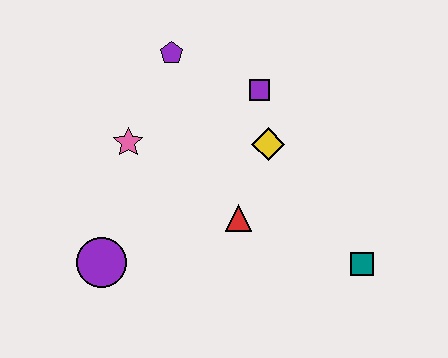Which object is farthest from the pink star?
The teal square is farthest from the pink star.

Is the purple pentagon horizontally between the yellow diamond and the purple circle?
Yes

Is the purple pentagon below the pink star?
No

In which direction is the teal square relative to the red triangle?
The teal square is to the right of the red triangle.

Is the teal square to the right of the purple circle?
Yes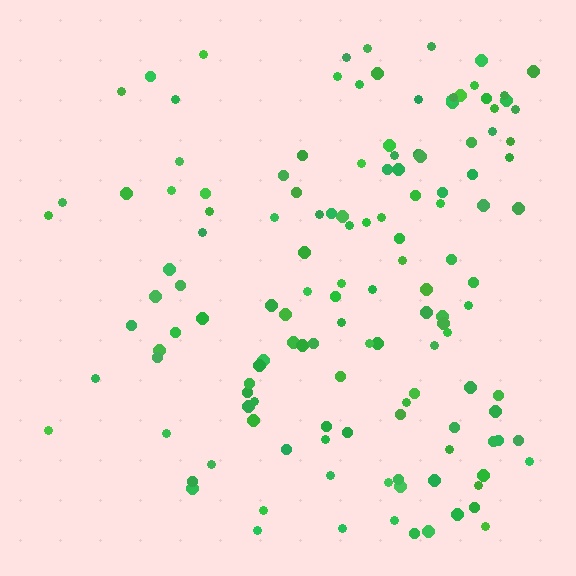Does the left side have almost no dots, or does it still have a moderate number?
Still a moderate number, just noticeably fewer than the right.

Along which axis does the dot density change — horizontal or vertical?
Horizontal.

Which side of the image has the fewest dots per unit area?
The left.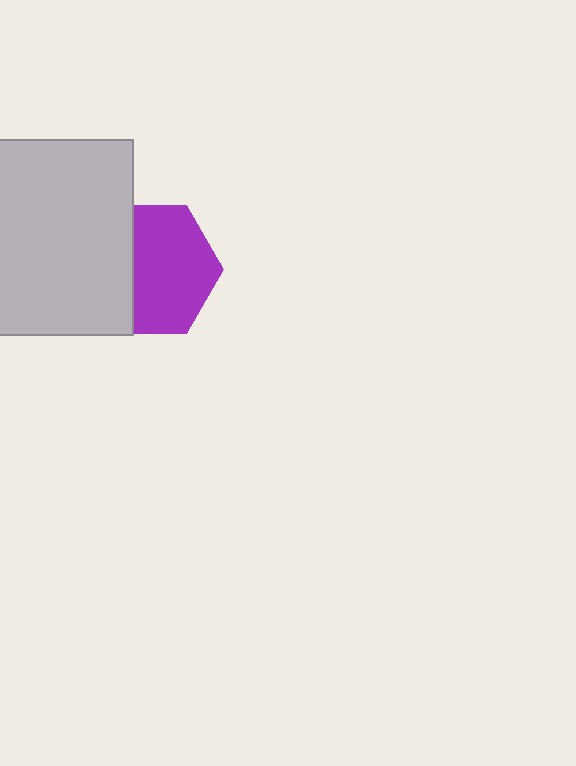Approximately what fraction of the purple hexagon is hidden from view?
Roughly 35% of the purple hexagon is hidden behind the light gray square.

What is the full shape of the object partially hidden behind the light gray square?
The partially hidden object is a purple hexagon.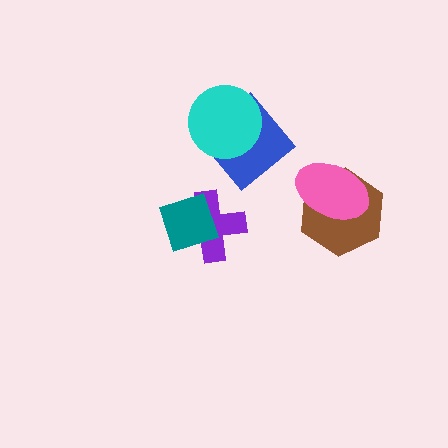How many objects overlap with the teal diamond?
1 object overlaps with the teal diamond.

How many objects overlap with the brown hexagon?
1 object overlaps with the brown hexagon.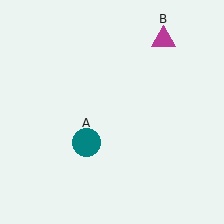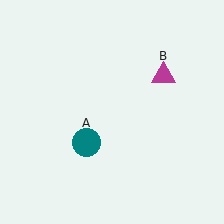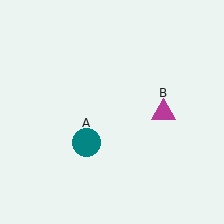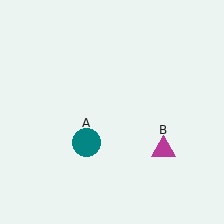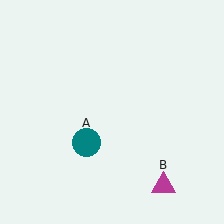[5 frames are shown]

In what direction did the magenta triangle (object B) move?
The magenta triangle (object B) moved down.